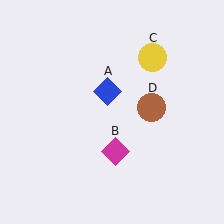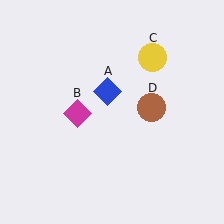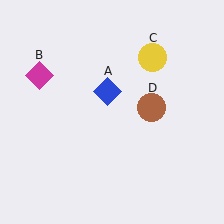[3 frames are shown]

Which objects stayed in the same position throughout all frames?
Blue diamond (object A) and yellow circle (object C) and brown circle (object D) remained stationary.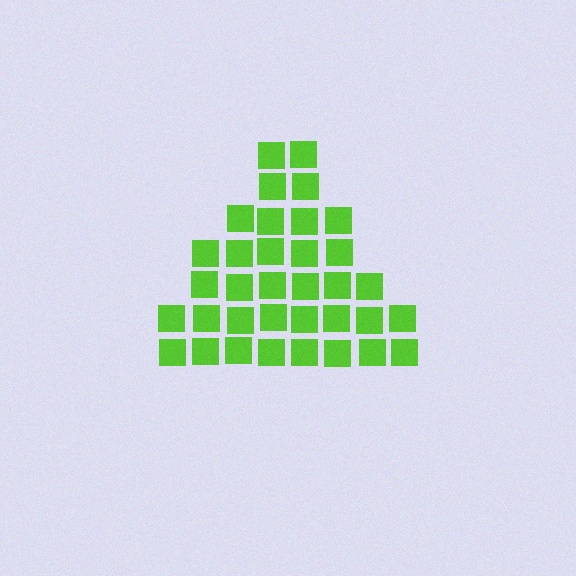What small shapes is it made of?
It is made of small squares.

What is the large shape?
The large shape is a triangle.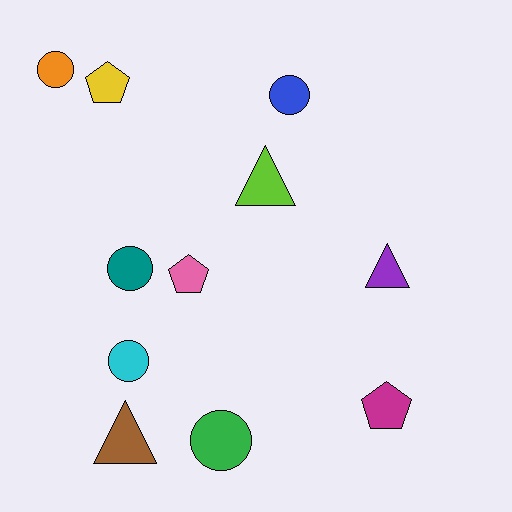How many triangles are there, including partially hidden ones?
There are 3 triangles.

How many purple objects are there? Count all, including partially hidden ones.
There is 1 purple object.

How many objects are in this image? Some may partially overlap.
There are 11 objects.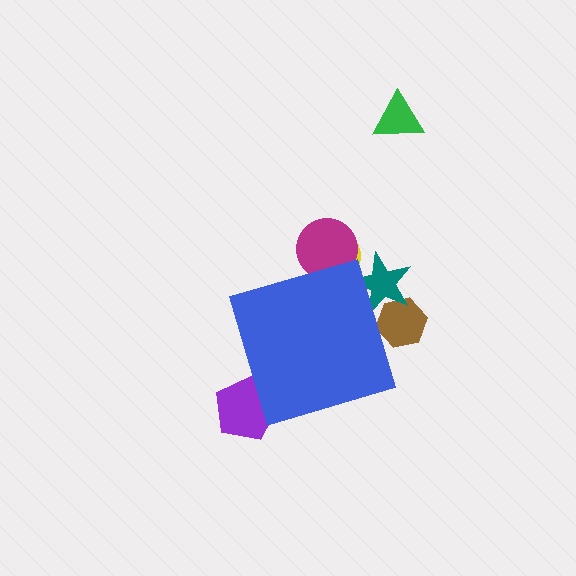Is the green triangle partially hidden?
No, the green triangle is fully visible.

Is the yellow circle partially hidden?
Yes, the yellow circle is partially hidden behind the blue diamond.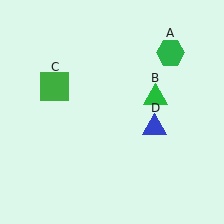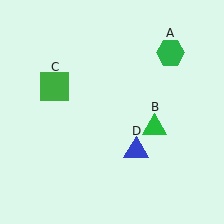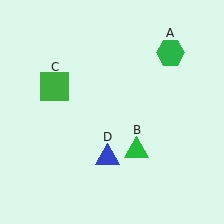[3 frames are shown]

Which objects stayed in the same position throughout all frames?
Green hexagon (object A) and green square (object C) remained stationary.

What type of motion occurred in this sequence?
The green triangle (object B), blue triangle (object D) rotated clockwise around the center of the scene.